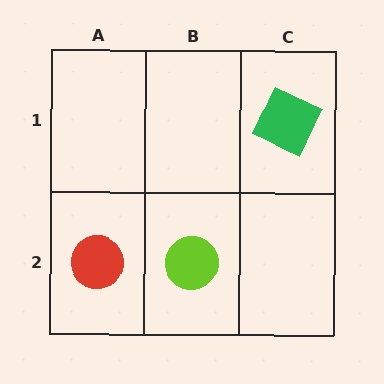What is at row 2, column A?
A red circle.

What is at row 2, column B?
A lime circle.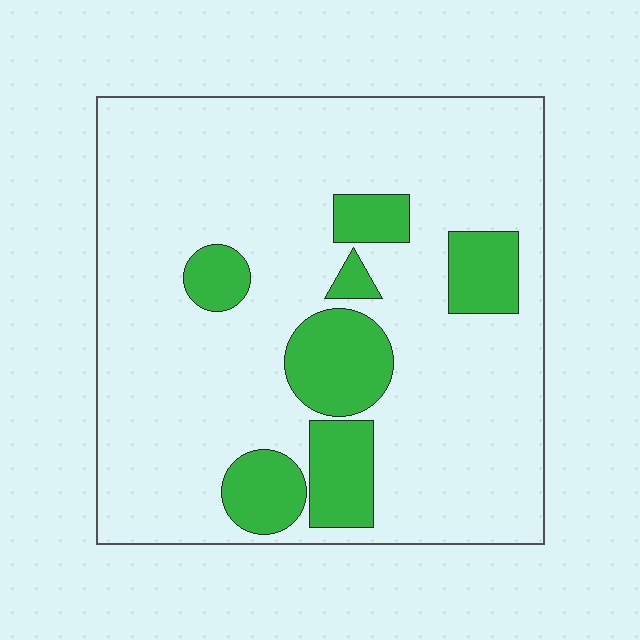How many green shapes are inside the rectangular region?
7.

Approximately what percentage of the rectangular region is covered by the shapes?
Approximately 20%.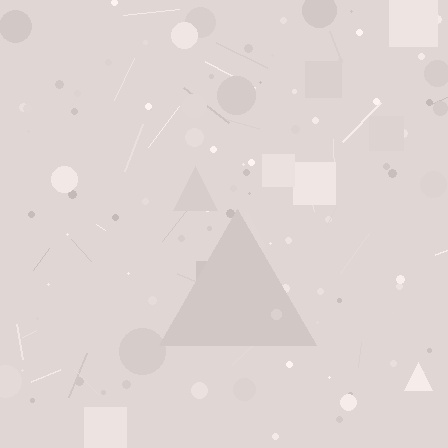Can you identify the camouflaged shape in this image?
The camouflaged shape is a triangle.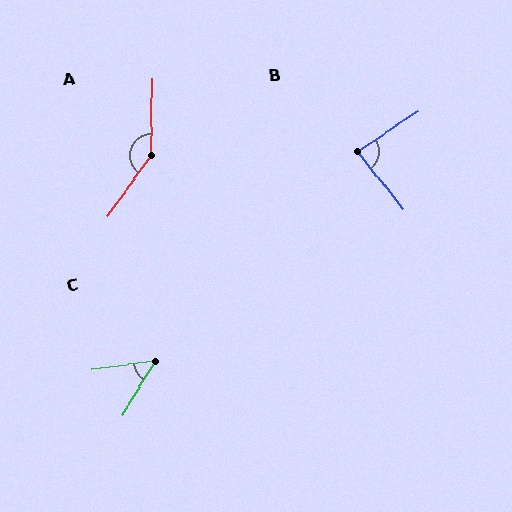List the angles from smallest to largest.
C (51°), B (85°), A (145°).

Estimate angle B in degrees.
Approximately 85 degrees.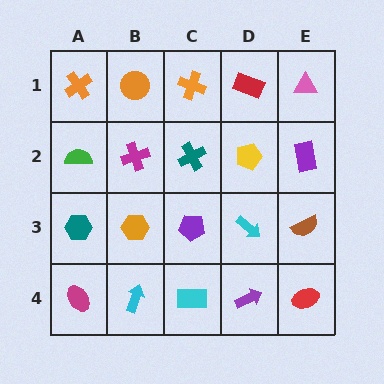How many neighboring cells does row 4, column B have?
3.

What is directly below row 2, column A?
A teal hexagon.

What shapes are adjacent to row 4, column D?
A cyan arrow (row 3, column D), a cyan rectangle (row 4, column C), a red ellipse (row 4, column E).